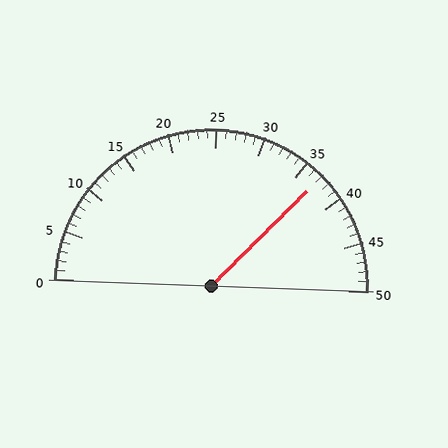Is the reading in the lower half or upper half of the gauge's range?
The reading is in the upper half of the range (0 to 50).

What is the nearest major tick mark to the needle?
The nearest major tick mark is 35.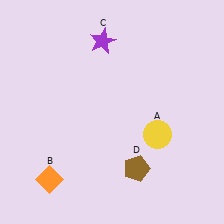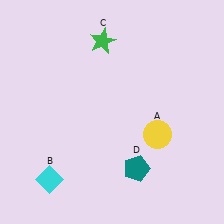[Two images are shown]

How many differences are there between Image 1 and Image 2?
There are 3 differences between the two images.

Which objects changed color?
B changed from orange to cyan. C changed from purple to green. D changed from brown to teal.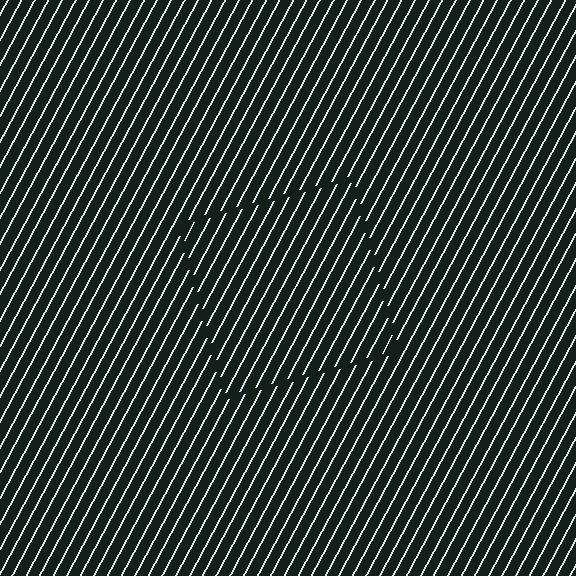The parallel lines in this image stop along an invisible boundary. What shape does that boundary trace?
An illusory square. The interior of the shape contains the same grating, shifted by half a period — the contour is defined by the phase discontinuity where line-ends from the inner and outer gratings abut.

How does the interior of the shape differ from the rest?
The interior of the shape contains the same grating, shifted by half a period — the contour is defined by the phase discontinuity where line-ends from the inner and outer gratings abut.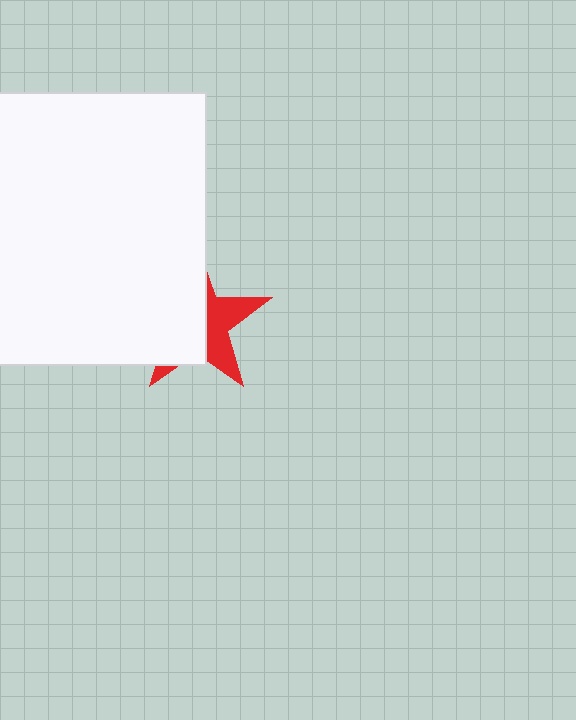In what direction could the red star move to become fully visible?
The red star could move right. That would shift it out from behind the white rectangle entirely.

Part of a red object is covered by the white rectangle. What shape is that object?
It is a star.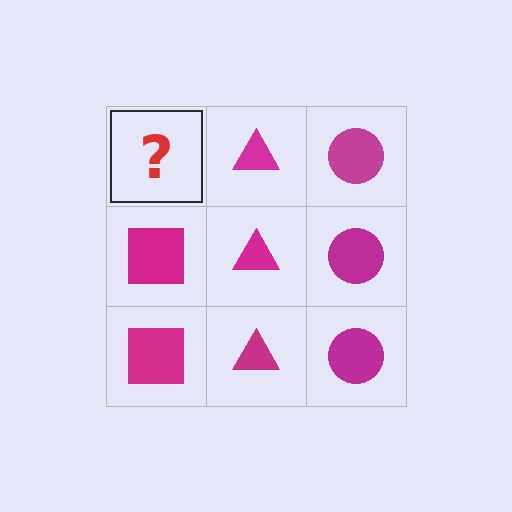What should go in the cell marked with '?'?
The missing cell should contain a magenta square.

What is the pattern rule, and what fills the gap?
The rule is that each column has a consistent shape. The gap should be filled with a magenta square.